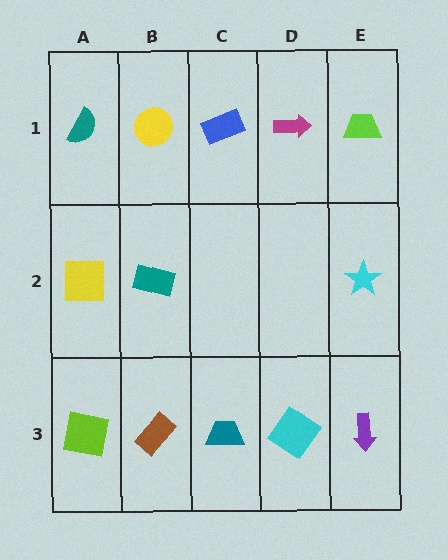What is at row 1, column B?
A yellow circle.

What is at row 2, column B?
A teal rectangle.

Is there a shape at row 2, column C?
No, that cell is empty.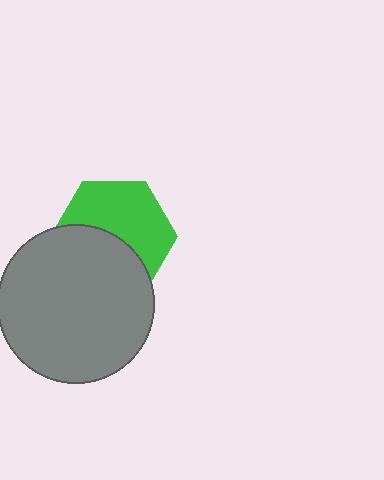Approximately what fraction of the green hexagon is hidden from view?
Roughly 45% of the green hexagon is hidden behind the gray circle.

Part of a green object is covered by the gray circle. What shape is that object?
It is a hexagon.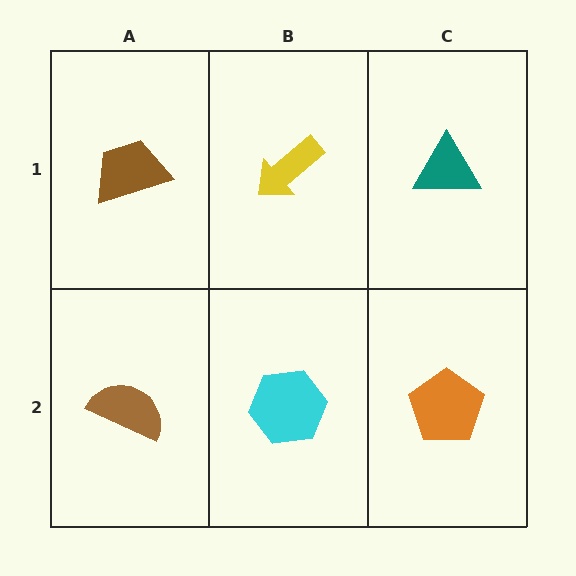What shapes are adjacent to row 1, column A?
A brown semicircle (row 2, column A), a yellow arrow (row 1, column B).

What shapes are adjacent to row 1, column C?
An orange pentagon (row 2, column C), a yellow arrow (row 1, column B).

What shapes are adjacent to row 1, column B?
A cyan hexagon (row 2, column B), a brown trapezoid (row 1, column A), a teal triangle (row 1, column C).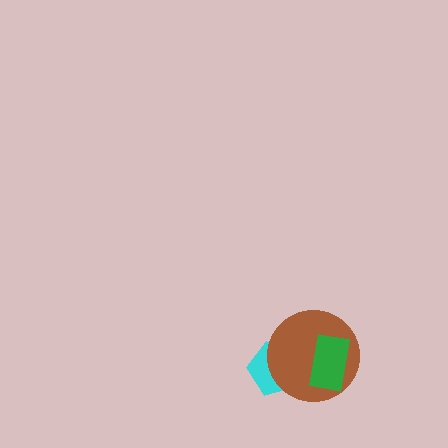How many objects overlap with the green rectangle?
1 object overlaps with the green rectangle.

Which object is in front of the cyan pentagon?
The brown circle is in front of the cyan pentagon.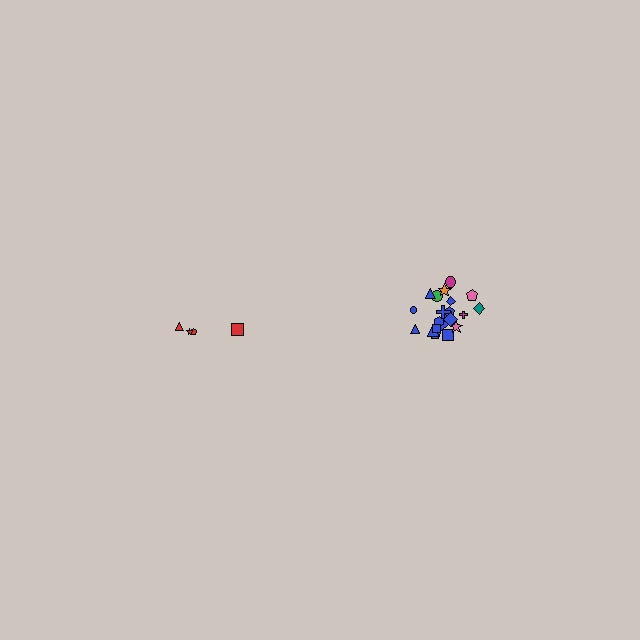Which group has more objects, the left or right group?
The right group.